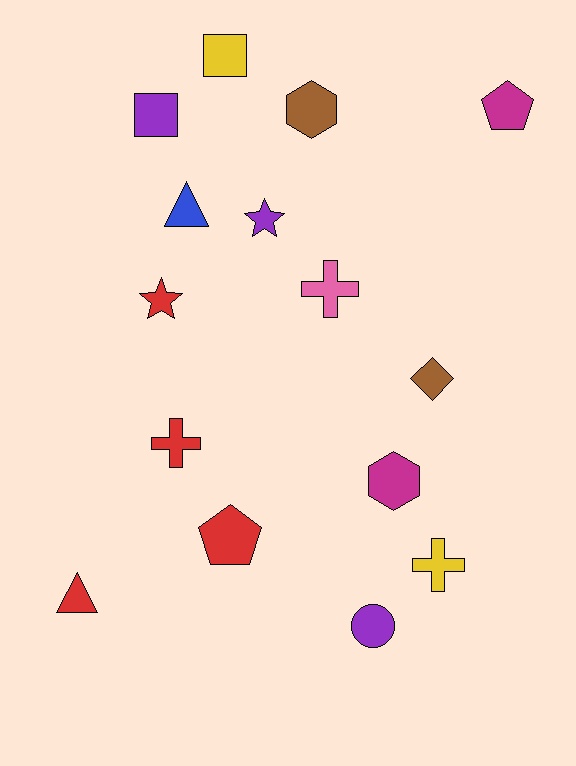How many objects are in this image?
There are 15 objects.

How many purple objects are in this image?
There are 3 purple objects.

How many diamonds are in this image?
There is 1 diamond.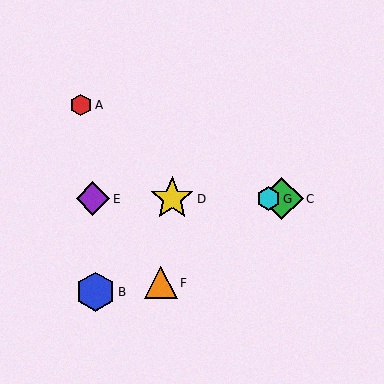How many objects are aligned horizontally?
4 objects (C, D, E, G) are aligned horizontally.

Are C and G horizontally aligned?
Yes, both are at y≈199.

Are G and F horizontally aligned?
No, G is at y≈199 and F is at y≈283.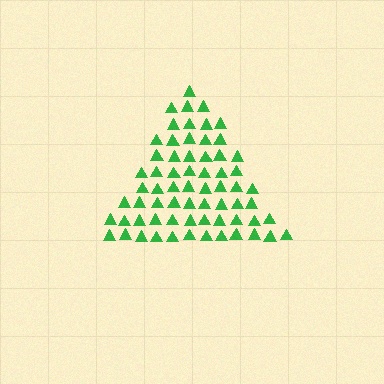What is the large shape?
The large shape is a triangle.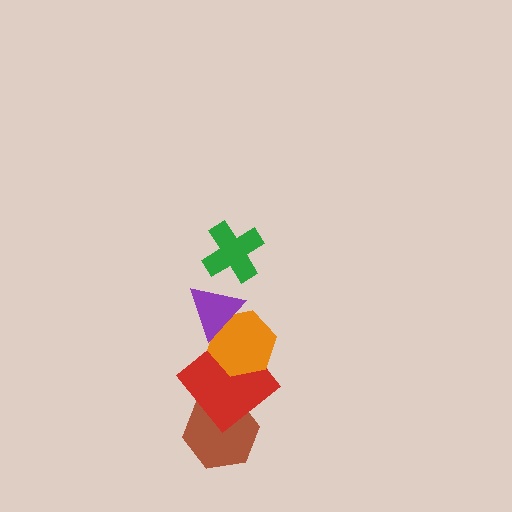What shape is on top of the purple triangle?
The green cross is on top of the purple triangle.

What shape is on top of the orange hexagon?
The purple triangle is on top of the orange hexagon.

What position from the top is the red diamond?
The red diamond is 4th from the top.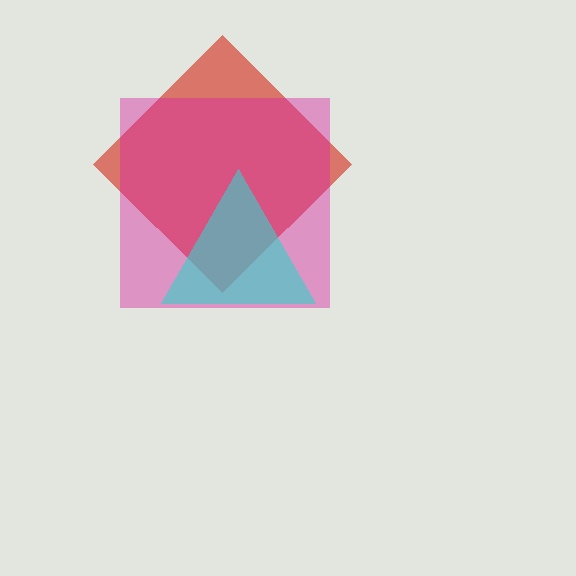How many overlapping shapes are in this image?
There are 3 overlapping shapes in the image.